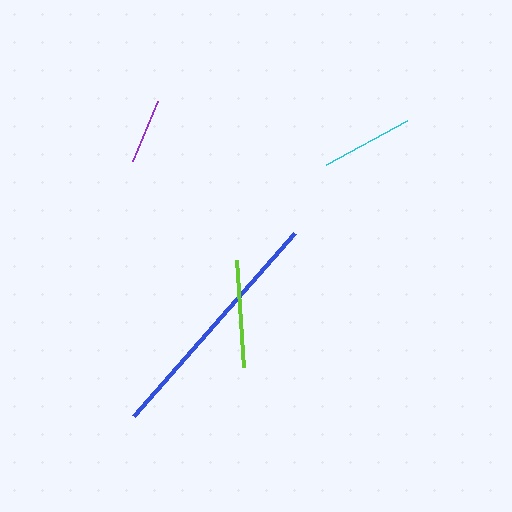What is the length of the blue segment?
The blue segment is approximately 244 pixels long.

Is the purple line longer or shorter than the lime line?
The lime line is longer than the purple line.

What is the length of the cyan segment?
The cyan segment is approximately 92 pixels long.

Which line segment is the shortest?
The purple line is the shortest at approximately 66 pixels.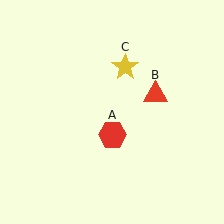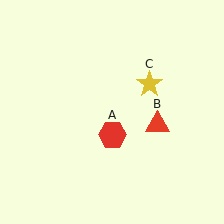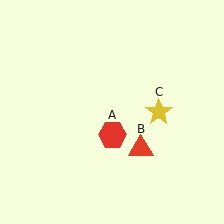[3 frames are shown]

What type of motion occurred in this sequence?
The red triangle (object B), yellow star (object C) rotated clockwise around the center of the scene.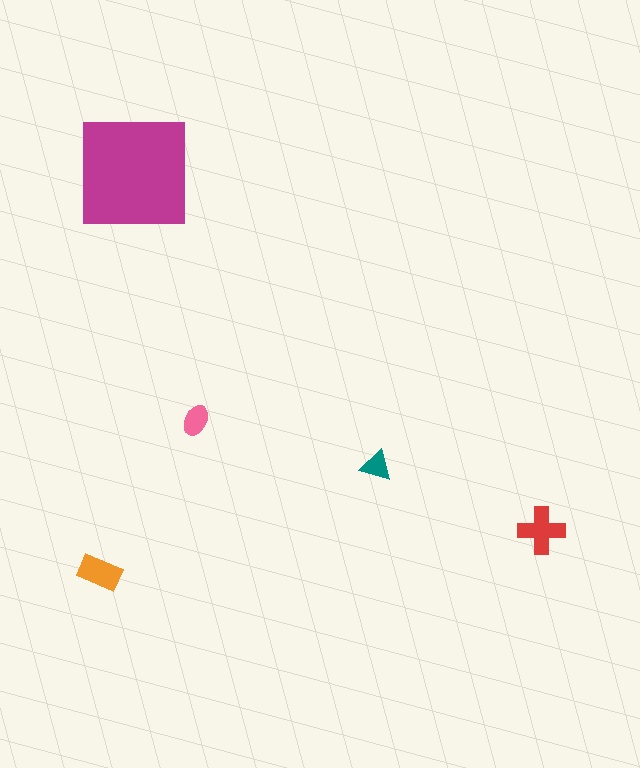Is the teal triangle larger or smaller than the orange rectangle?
Smaller.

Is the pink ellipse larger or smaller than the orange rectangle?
Smaller.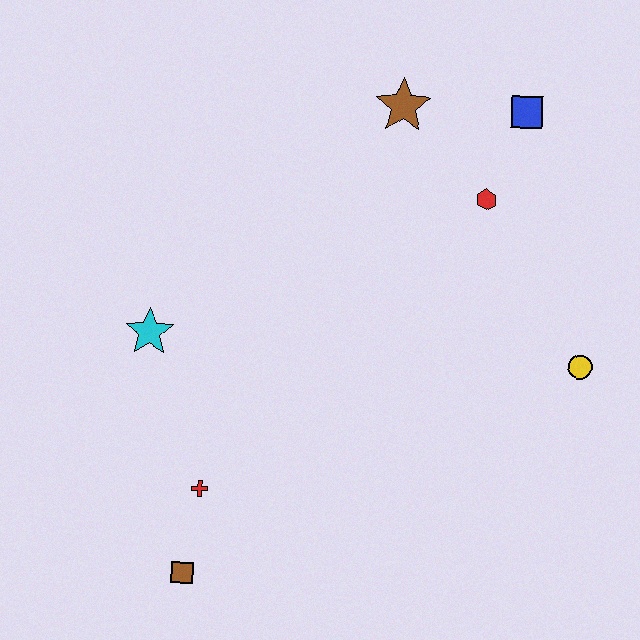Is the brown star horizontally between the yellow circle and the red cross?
Yes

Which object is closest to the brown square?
The red cross is closest to the brown square.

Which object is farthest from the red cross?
The blue square is farthest from the red cross.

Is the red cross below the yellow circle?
Yes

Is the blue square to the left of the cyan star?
No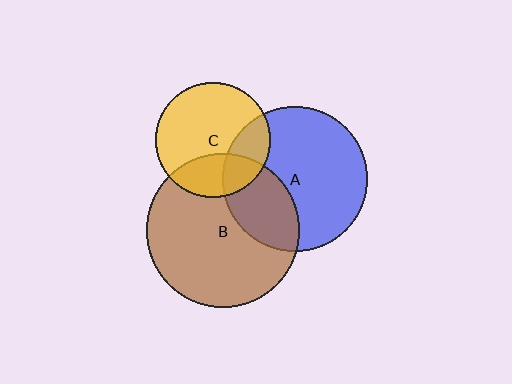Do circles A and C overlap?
Yes.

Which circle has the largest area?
Circle B (brown).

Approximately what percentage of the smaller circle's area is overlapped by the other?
Approximately 25%.